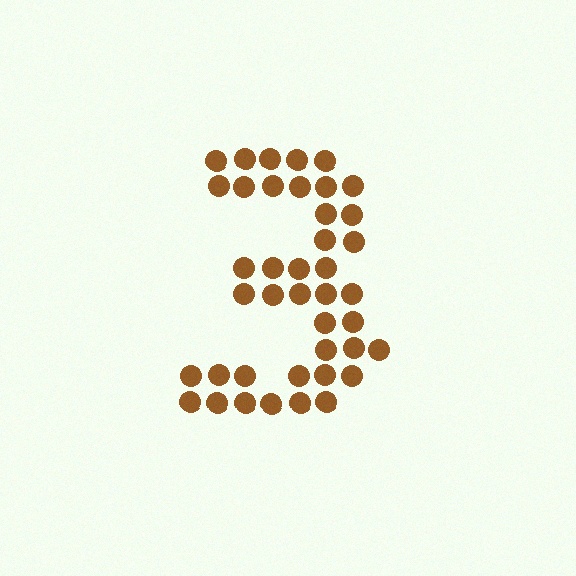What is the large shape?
The large shape is the digit 3.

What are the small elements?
The small elements are circles.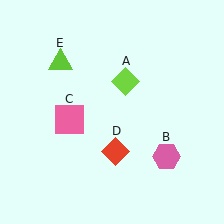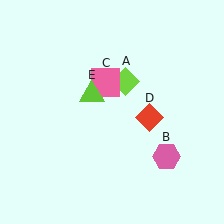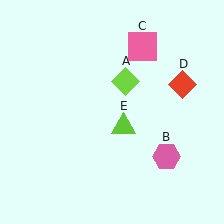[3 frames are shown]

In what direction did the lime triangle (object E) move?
The lime triangle (object E) moved down and to the right.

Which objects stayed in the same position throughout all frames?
Lime diamond (object A) and pink hexagon (object B) remained stationary.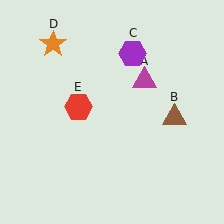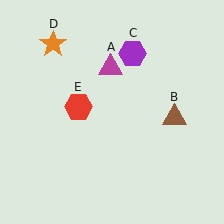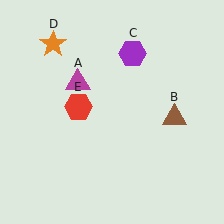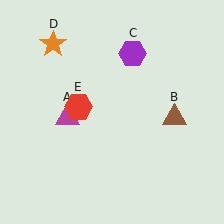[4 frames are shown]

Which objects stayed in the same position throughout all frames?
Brown triangle (object B) and purple hexagon (object C) and orange star (object D) and red hexagon (object E) remained stationary.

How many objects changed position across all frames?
1 object changed position: magenta triangle (object A).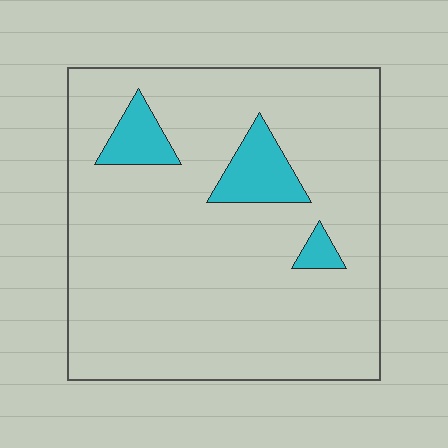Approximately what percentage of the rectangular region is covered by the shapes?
Approximately 10%.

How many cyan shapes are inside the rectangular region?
3.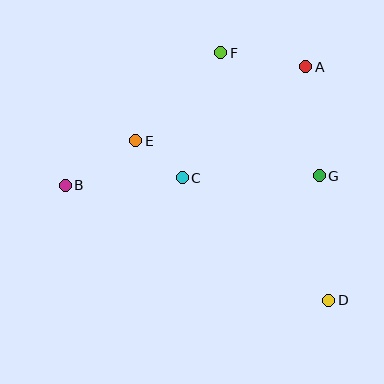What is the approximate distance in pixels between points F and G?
The distance between F and G is approximately 158 pixels.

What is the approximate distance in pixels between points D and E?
The distance between D and E is approximately 250 pixels.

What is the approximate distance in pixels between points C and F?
The distance between C and F is approximately 131 pixels.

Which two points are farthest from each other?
Points B and D are farthest from each other.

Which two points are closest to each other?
Points C and E are closest to each other.